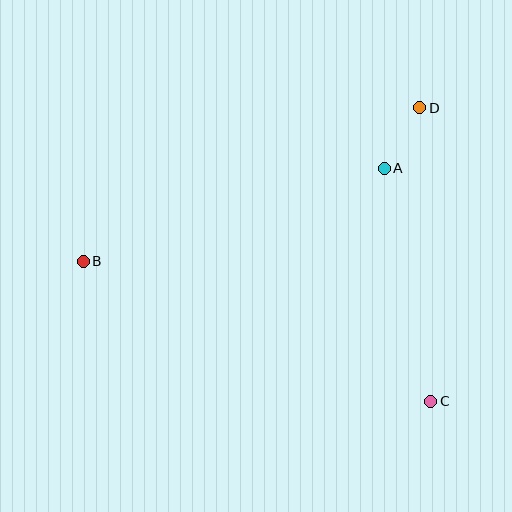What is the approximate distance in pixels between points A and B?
The distance between A and B is approximately 315 pixels.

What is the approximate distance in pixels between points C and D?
The distance between C and D is approximately 294 pixels.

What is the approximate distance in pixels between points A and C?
The distance between A and C is approximately 238 pixels.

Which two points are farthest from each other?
Points B and C are farthest from each other.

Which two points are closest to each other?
Points A and D are closest to each other.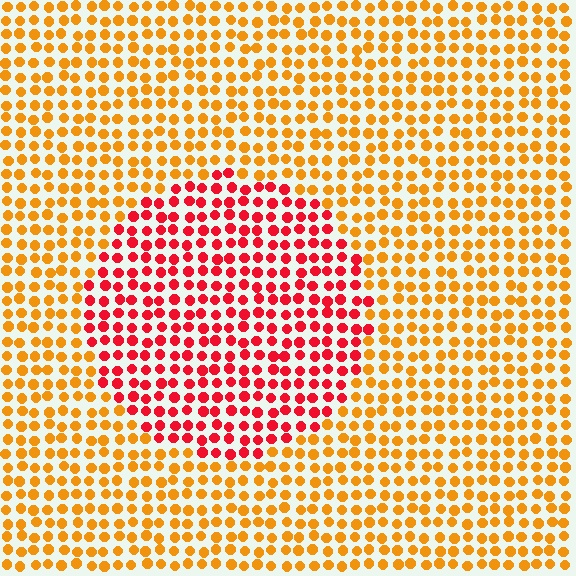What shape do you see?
I see a circle.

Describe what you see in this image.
The image is filled with small orange elements in a uniform arrangement. A circle-shaped region is visible where the elements are tinted to a slightly different hue, forming a subtle color boundary.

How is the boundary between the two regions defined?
The boundary is defined purely by a slight shift in hue (about 43 degrees). Spacing, size, and orientation are identical on both sides.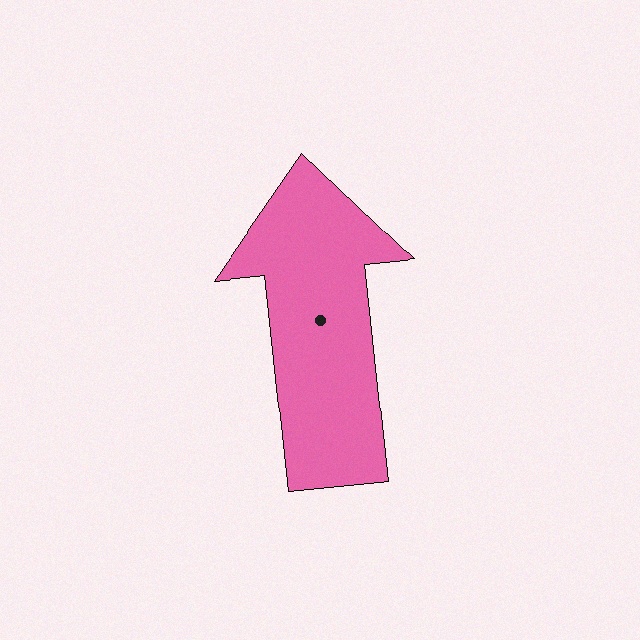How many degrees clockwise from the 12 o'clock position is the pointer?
Approximately 354 degrees.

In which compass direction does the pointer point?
North.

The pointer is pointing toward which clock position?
Roughly 12 o'clock.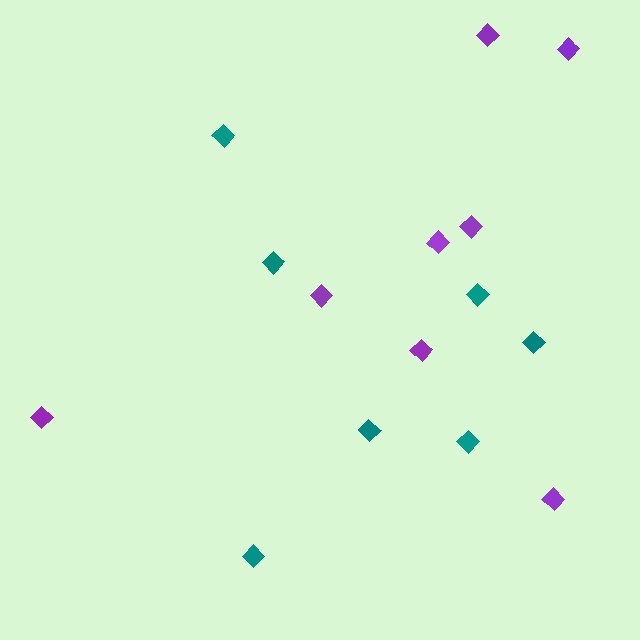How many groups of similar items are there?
There are 2 groups: one group of purple diamonds (8) and one group of teal diamonds (7).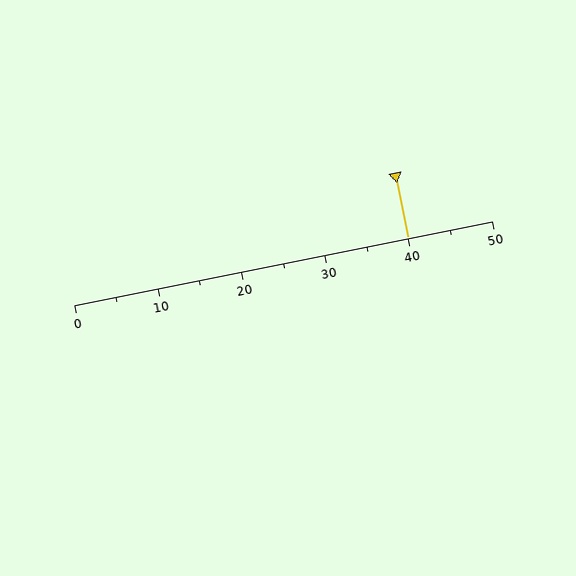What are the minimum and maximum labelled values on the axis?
The axis runs from 0 to 50.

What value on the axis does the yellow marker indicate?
The marker indicates approximately 40.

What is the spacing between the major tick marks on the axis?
The major ticks are spaced 10 apart.